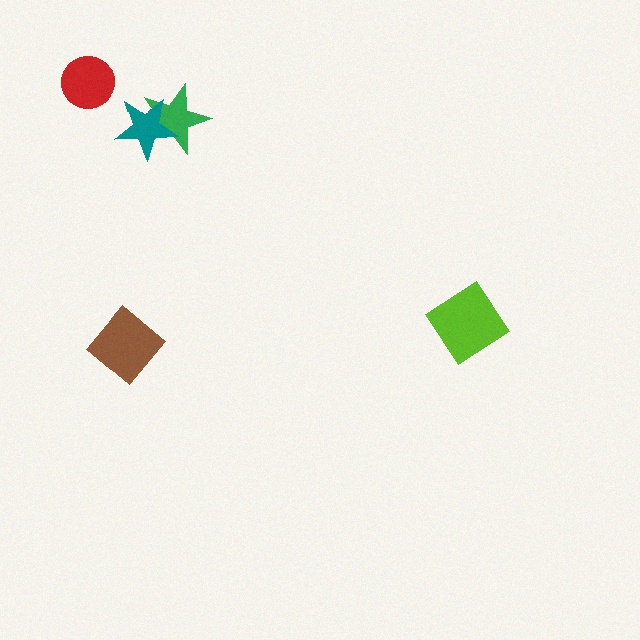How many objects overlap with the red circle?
0 objects overlap with the red circle.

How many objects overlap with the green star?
1 object overlaps with the green star.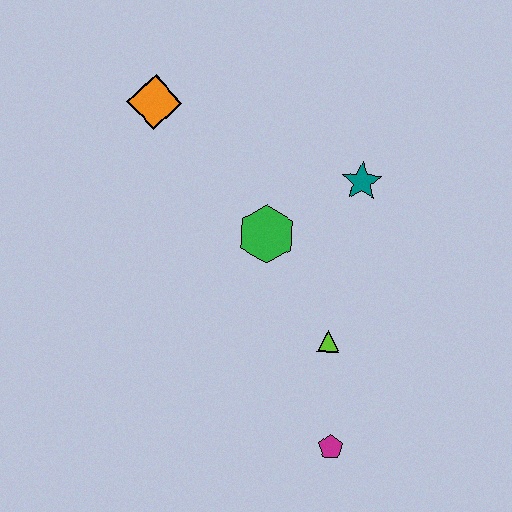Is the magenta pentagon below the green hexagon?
Yes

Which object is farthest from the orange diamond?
The magenta pentagon is farthest from the orange diamond.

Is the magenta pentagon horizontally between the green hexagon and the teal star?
Yes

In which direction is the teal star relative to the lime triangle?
The teal star is above the lime triangle.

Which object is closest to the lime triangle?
The magenta pentagon is closest to the lime triangle.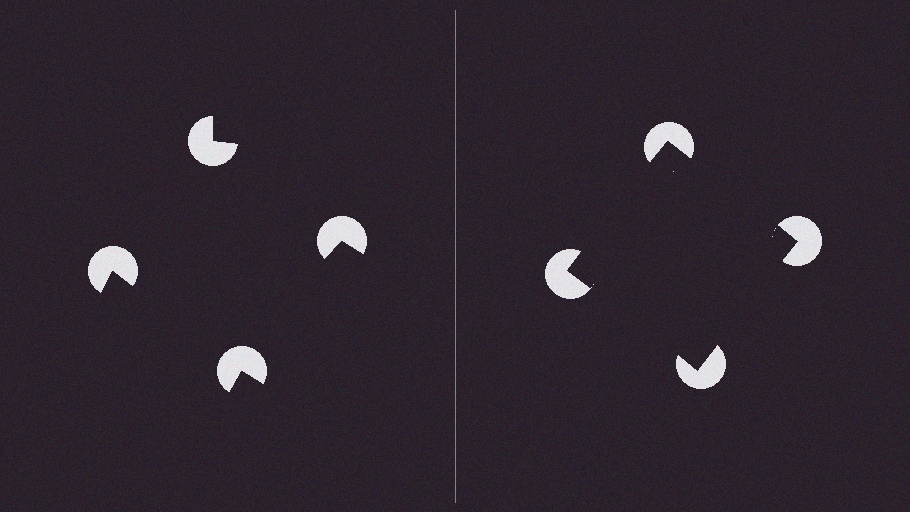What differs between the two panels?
The pac-man discs are positioned identically on both sides; only the wedge orientations differ. On the right they align to a square; on the left they are misaligned.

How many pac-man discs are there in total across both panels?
8 — 4 on each side.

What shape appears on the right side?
An illusory square.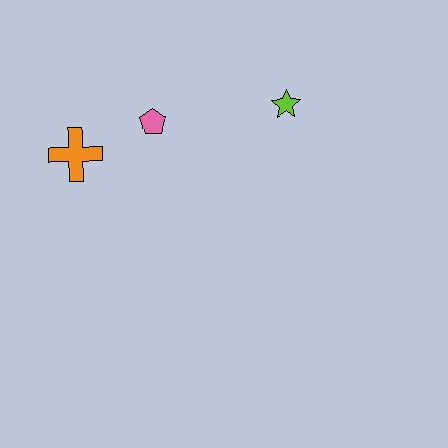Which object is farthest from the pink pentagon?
The lime star is farthest from the pink pentagon.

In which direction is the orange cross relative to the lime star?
The orange cross is to the left of the lime star.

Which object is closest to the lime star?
The pink pentagon is closest to the lime star.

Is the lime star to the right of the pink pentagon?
Yes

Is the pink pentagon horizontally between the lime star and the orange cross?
Yes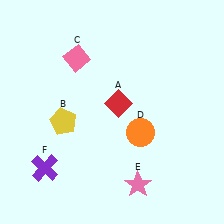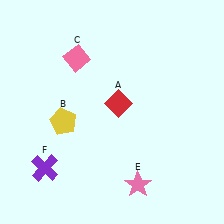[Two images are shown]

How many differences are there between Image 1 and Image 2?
There is 1 difference between the two images.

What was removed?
The orange circle (D) was removed in Image 2.